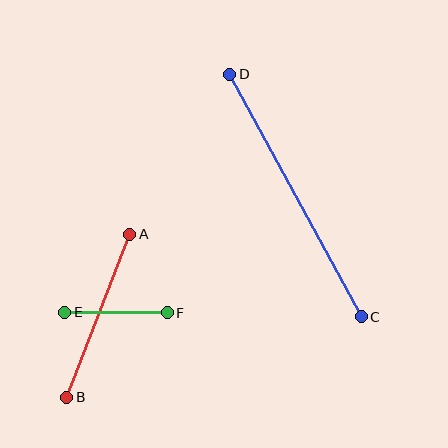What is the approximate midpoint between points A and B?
The midpoint is at approximately (98, 316) pixels.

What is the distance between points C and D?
The distance is approximately 276 pixels.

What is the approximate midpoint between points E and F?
The midpoint is at approximately (116, 312) pixels.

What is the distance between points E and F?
The distance is approximately 103 pixels.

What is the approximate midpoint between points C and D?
The midpoint is at approximately (295, 196) pixels.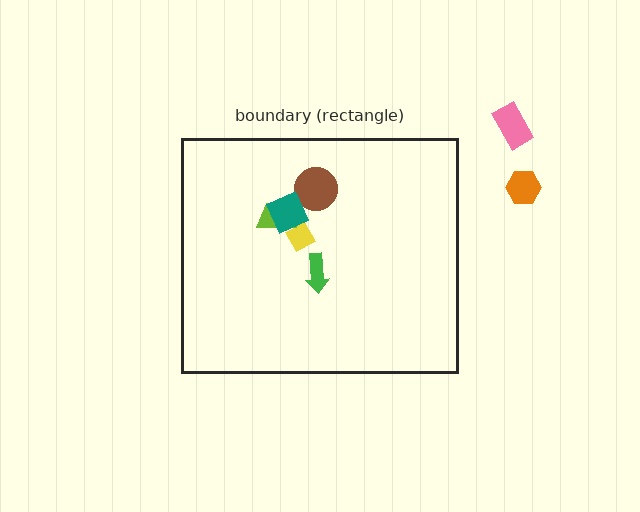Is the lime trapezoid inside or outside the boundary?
Inside.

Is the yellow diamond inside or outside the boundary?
Inside.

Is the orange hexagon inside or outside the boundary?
Outside.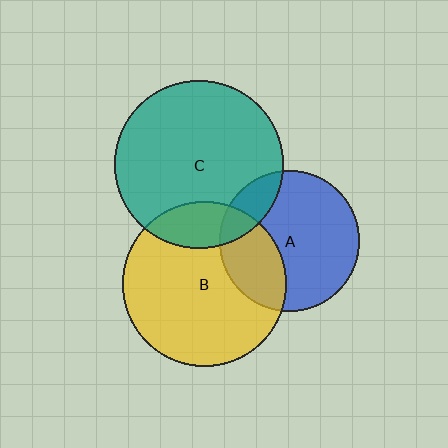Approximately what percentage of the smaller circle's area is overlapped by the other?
Approximately 15%.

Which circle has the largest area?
Circle C (teal).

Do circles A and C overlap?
Yes.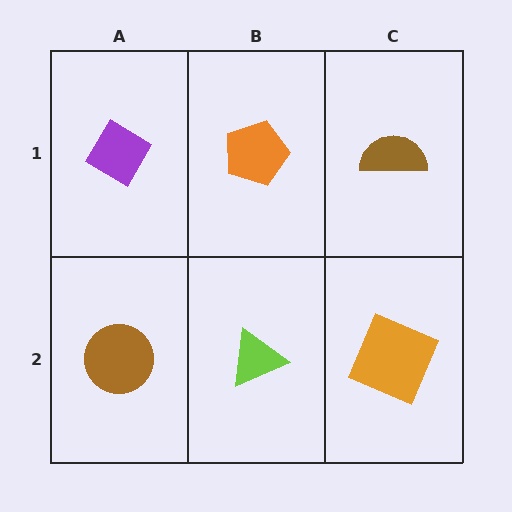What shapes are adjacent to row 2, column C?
A brown semicircle (row 1, column C), a lime triangle (row 2, column B).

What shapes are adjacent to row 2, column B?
An orange pentagon (row 1, column B), a brown circle (row 2, column A), an orange square (row 2, column C).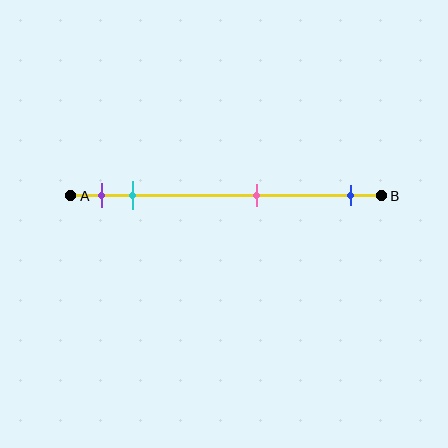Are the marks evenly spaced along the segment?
No, the marks are not evenly spaced.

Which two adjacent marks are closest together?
The purple and cyan marks are the closest adjacent pair.